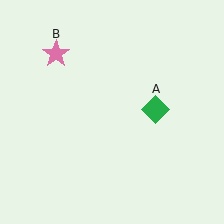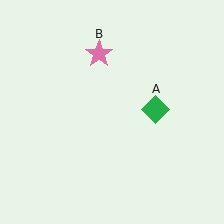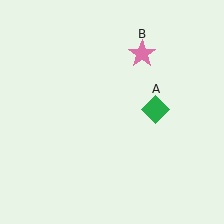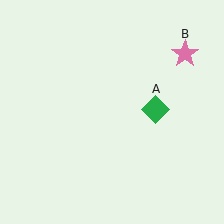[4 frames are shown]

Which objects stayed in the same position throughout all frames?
Green diamond (object A) remained stationary.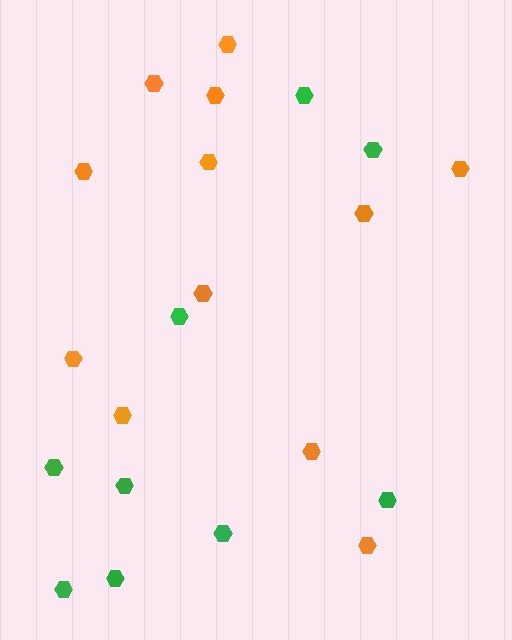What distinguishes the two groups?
There are 2 groups: one group of orange hexagons (12) and one group of green hexagons (9).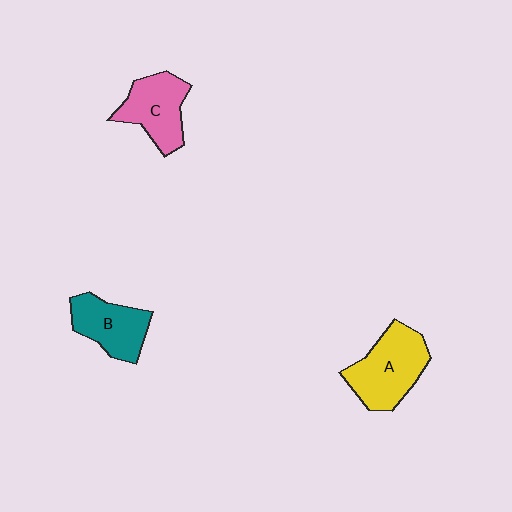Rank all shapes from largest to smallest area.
From largest to smallest: A (yellow), C (pink), B (teal).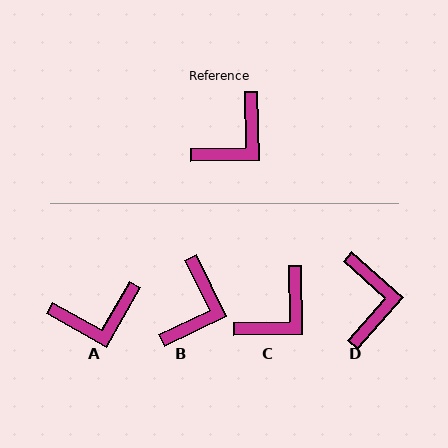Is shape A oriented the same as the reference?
No, it is off by about 31 degrees.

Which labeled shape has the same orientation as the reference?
C.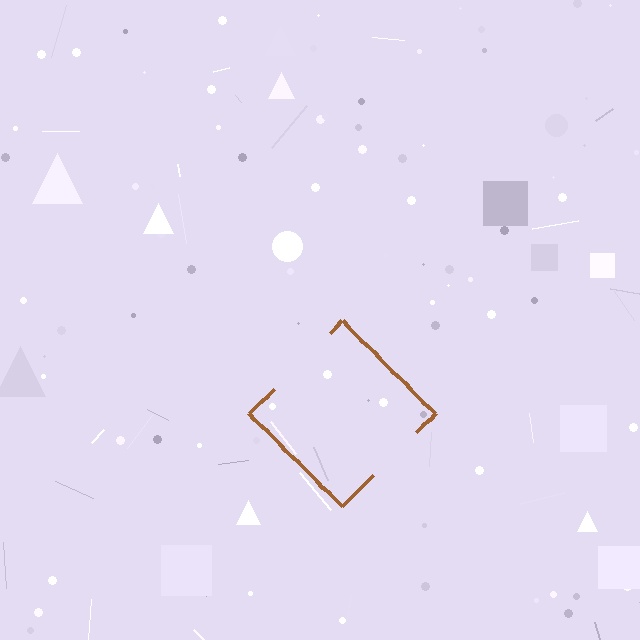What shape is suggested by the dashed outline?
The dashed outline suggests a diamond.